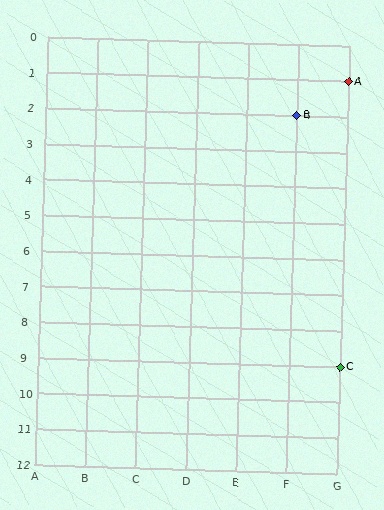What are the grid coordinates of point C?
Point C is at grid coordinates (G, 9).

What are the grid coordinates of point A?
Point A is at grid coordinates (G, 1).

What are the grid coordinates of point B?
Point B is at grid coordinates (F, 2).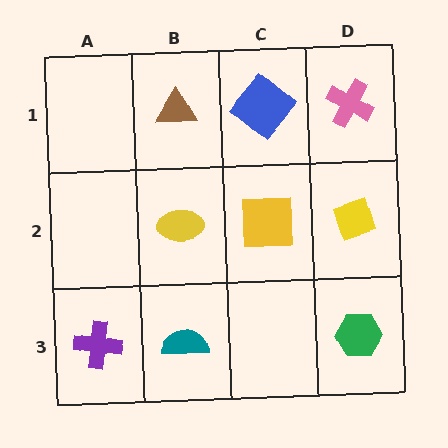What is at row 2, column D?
A yellow diamond.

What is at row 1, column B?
A brown triangle.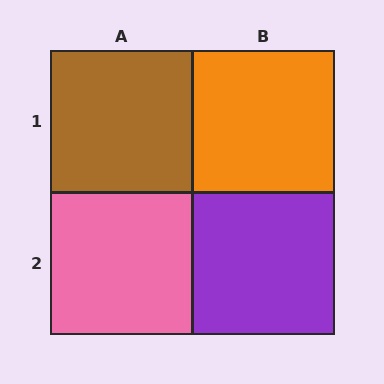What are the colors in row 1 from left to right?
Brown, orange.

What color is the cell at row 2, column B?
Purple.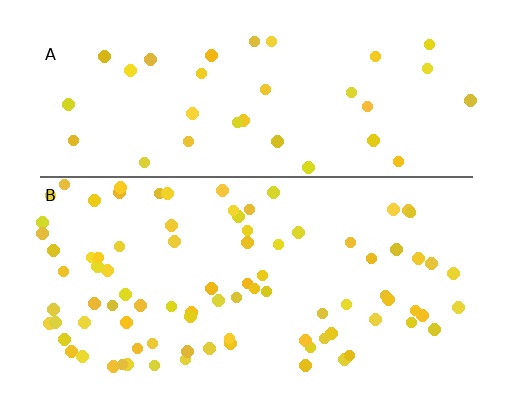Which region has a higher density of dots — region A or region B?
B (the bottom).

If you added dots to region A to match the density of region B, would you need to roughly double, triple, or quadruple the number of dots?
Approximately double.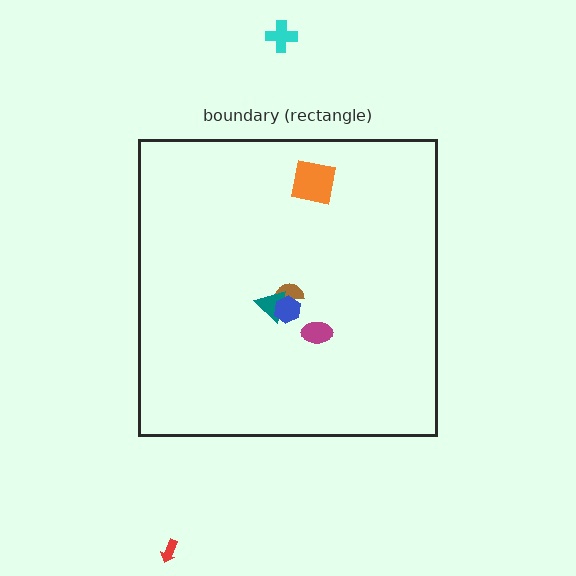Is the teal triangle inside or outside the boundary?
Inside.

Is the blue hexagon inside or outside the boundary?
Inside.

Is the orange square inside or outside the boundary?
Inside.